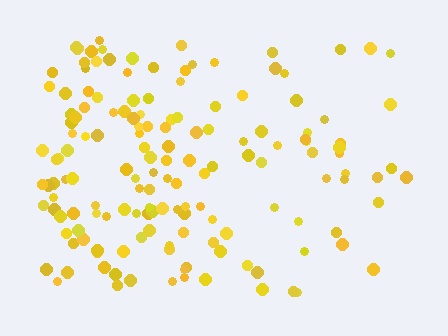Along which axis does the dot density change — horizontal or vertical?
Horizontal.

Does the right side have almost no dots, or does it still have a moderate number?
Still a moderate number, just noticeably fewer than the left.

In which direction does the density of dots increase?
From right to left, with the left side densest.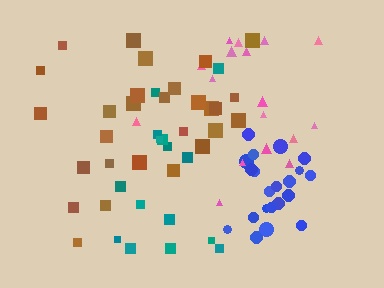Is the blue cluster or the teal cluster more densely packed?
Blue.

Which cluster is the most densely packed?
Blue.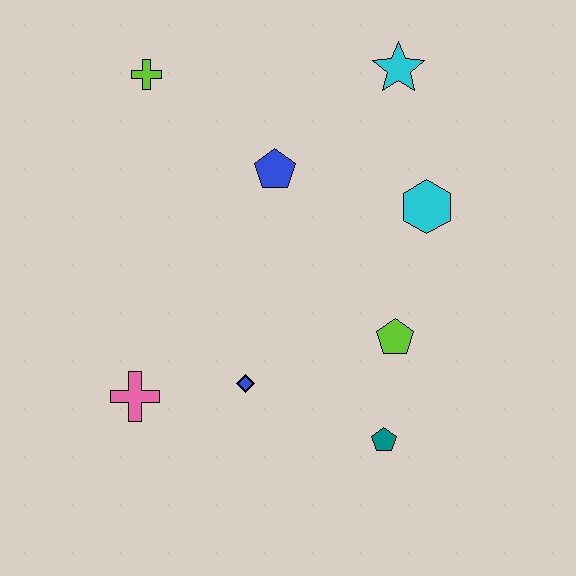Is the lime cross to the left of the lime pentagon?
Yes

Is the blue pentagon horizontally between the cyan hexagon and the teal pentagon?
No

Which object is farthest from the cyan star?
The pink cross is farthest from the cyan star.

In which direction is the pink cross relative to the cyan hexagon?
The pink cross is to the left of the cyan hexagon.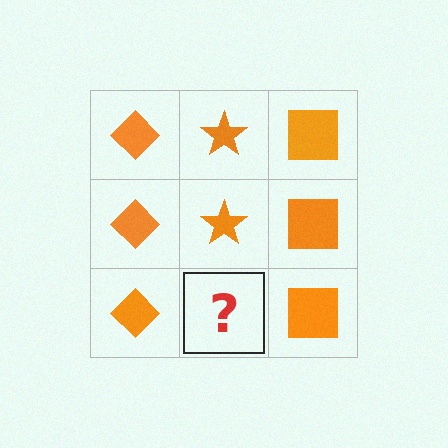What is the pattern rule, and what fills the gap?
The rule is that each column has a consistent shape. The gap should be filled with an orange star.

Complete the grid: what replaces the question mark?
The question mark should be replaced with an orange star.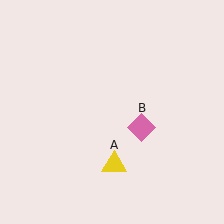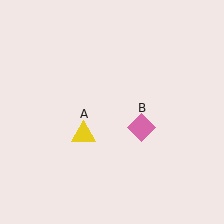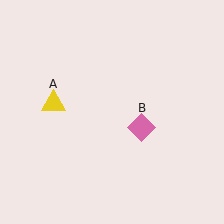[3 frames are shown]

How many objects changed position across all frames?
1 object changed position: yellow triangle (object A).